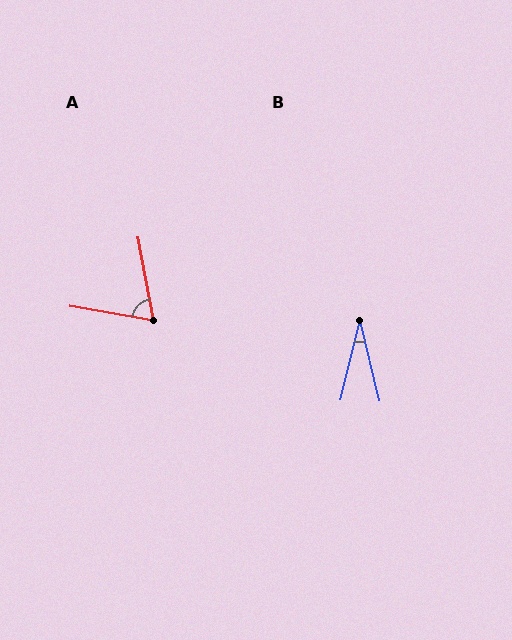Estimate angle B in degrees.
Approximately 27 degrees.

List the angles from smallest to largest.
B (27°), A (70°).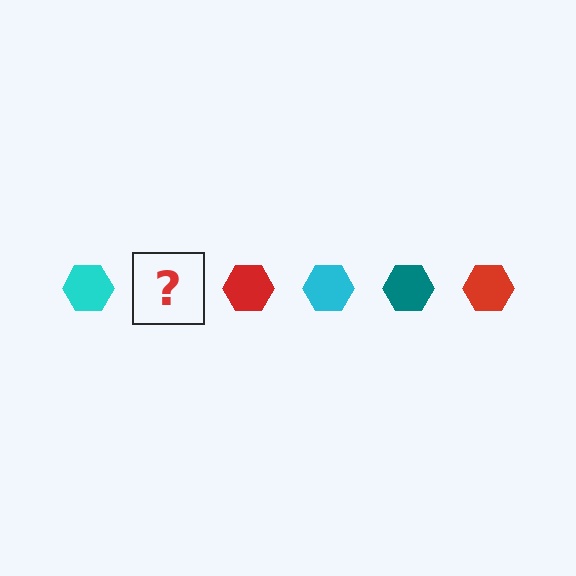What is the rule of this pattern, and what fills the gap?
The rule is that the pattern cycles through cyan, teal, red hexagons. The gap should be filled with a teal hexagon.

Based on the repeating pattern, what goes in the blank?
The blank should be a teal hexagon.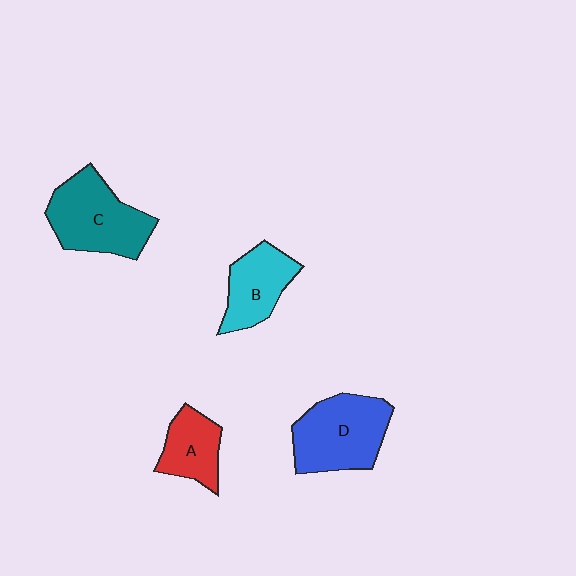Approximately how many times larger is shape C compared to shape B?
Approximately 1.4 times.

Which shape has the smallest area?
Shape A (red).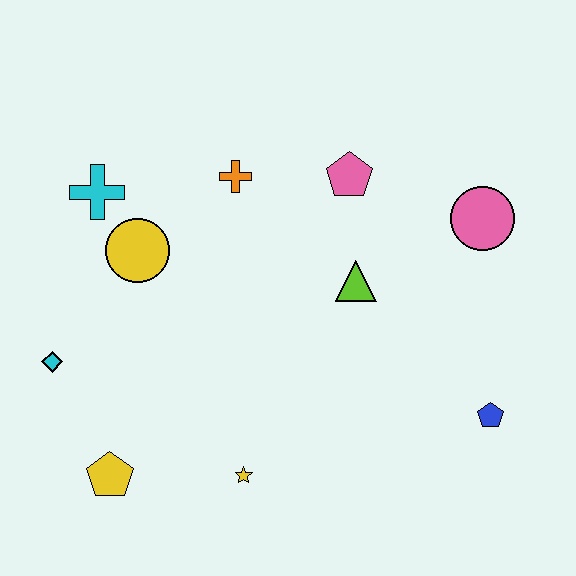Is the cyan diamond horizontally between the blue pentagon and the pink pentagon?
No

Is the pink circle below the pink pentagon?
Yes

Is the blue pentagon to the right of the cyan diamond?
Yes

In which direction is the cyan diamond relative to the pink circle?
The cyan diamond is to the left of the pink circle.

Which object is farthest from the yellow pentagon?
The pink circle is farthest from the yellow pentagon.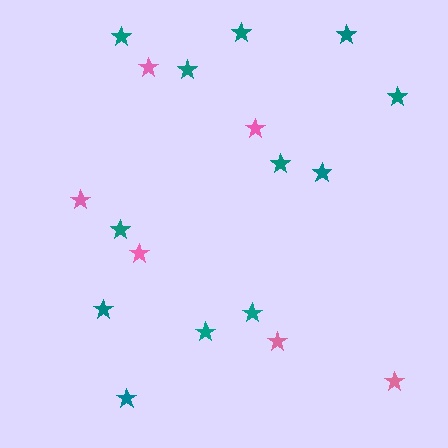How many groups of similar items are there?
There are 2 groups: one group of teal stars (12) and one group of pink stars (6).